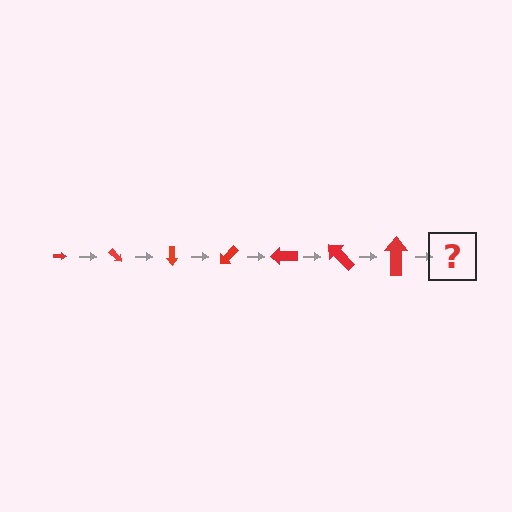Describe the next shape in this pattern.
It should be an arrow, larger than the previous one and rotated 315 degrees from the start.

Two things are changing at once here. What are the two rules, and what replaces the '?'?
The two rules are that the arrow grows larger each step and it rotates 45 degrees each step. The '?' should be an arrow, larger than the previous one and rotated 315 degrees from the start.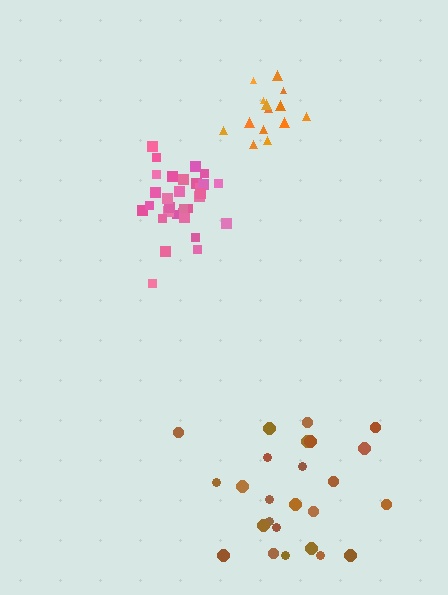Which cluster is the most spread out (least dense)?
Brown.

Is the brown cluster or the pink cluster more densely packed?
Pink.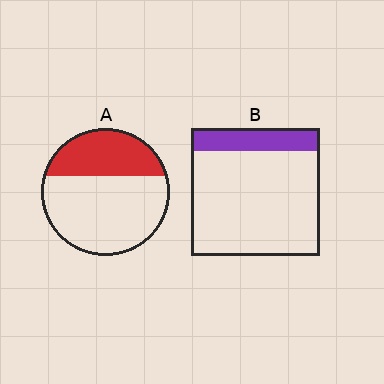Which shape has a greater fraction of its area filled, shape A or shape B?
Shape A.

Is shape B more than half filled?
No.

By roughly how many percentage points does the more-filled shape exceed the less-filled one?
By roughly 15 percentage points (A over B).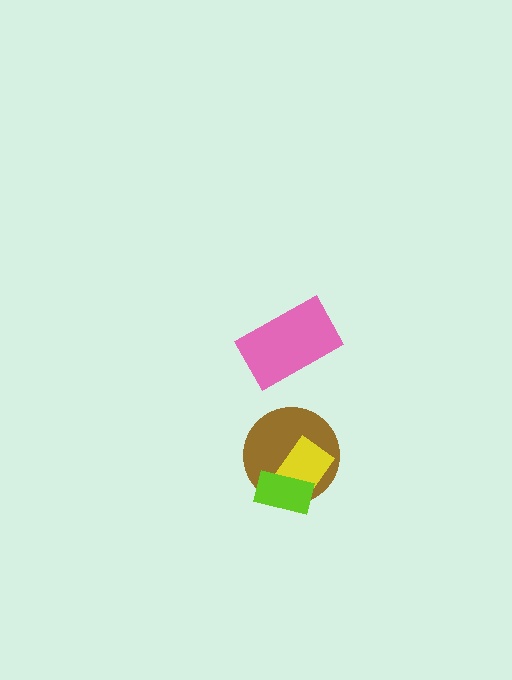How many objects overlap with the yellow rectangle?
2 objects overlap with the yellow rectangle.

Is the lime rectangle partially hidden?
No, no other shape covers it.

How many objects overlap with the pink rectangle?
0 objects overlap with the pink rectangle.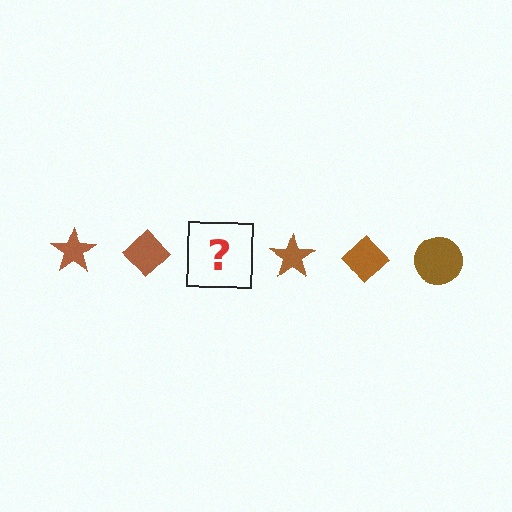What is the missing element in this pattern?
The missing element is a brown circle.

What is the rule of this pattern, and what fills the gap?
The rule is that the pattern cycles through star, diamond, circle shapes in brown. The gap should be filled with a brown circle.